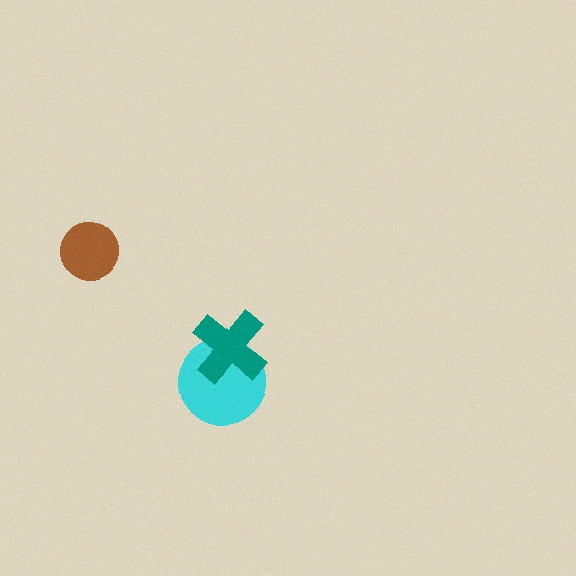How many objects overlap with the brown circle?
0 objects overlap with the brown circle.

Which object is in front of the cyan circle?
The teal cross is in front of the cyan circle.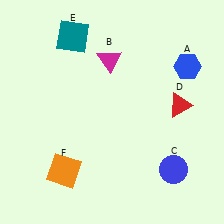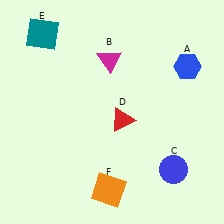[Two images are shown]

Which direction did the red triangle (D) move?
The red triangle (D) moved left.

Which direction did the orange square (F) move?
The orange square (F) moved right.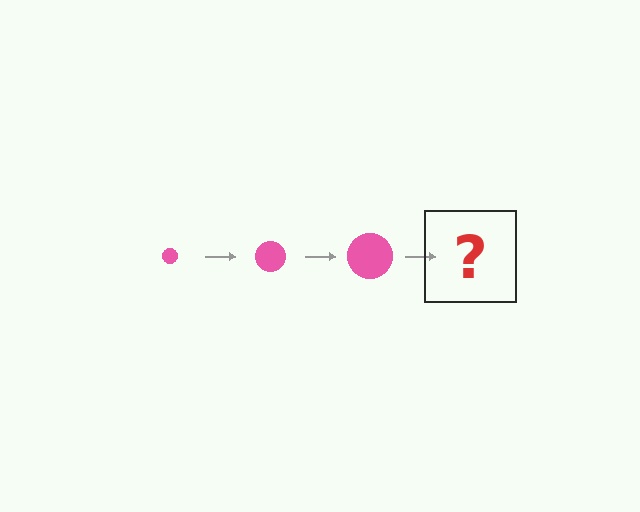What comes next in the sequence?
The next element should be a pink circle, larger than the previous one.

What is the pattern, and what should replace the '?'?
The pattern is that the circle gets progressively larger each step. The '?' should be a pink circle, larger than the previous one.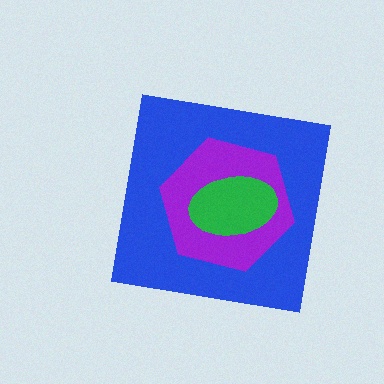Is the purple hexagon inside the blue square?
Yes.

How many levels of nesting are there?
3.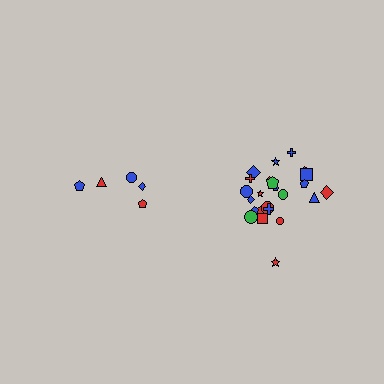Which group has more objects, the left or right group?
The right group.